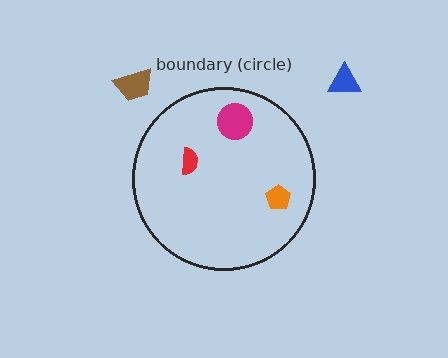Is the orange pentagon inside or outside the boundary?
Inside.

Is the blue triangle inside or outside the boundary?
Outside.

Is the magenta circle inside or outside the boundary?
Inside.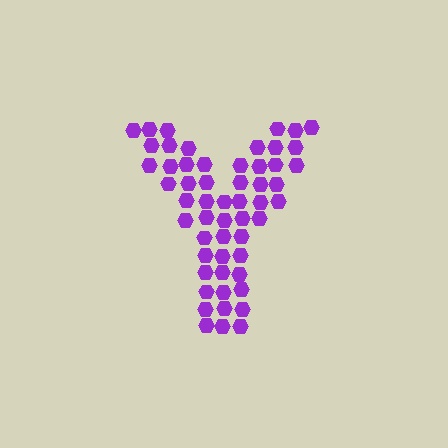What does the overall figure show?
The overall figure shows the letter Y.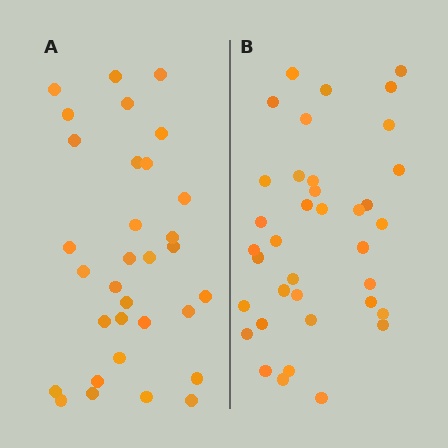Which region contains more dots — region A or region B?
Region B (the right region) has more dots.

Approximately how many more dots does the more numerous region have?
Region B has about 5 more dots than region A.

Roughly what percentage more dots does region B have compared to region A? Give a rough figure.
About 15% more.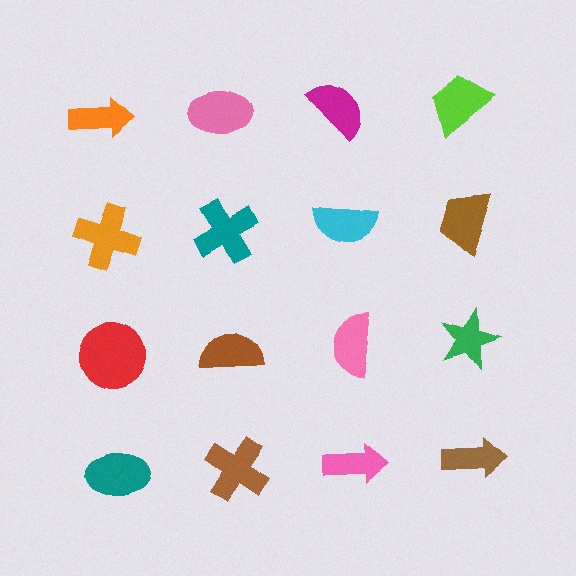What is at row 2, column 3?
A cyan semicircle.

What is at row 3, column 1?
A red circle.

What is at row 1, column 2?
A pink ellipse.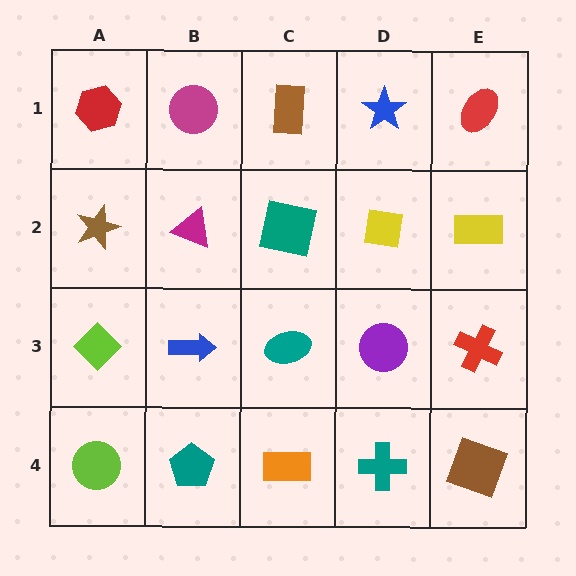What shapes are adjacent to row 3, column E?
A yellow rectangle (row 2, column E), a brown square (row 4, column E), a purple circle (row 3, column D).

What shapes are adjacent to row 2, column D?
A blue star (row 1, column D), a purple circle (row 3, column D), a teal square (row 2, column C), a yellow rectangle (row 2, column E).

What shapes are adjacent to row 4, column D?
A purple circle (row 3, column D), an orange rectangle (row 4, column C), a brown square (row 4, column E).